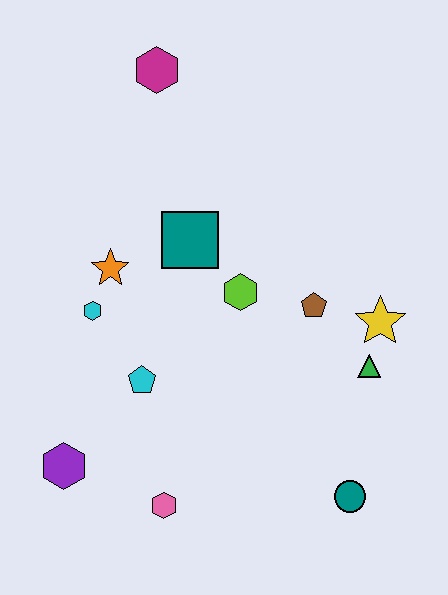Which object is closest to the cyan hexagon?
The orange star is closest to the cyan hexagon.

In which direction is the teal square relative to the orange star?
The teal square is to the right of the orange star.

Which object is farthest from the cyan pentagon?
The magenta hexagon is farthest from the cyan pentagon.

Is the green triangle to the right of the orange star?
Yes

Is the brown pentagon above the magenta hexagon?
No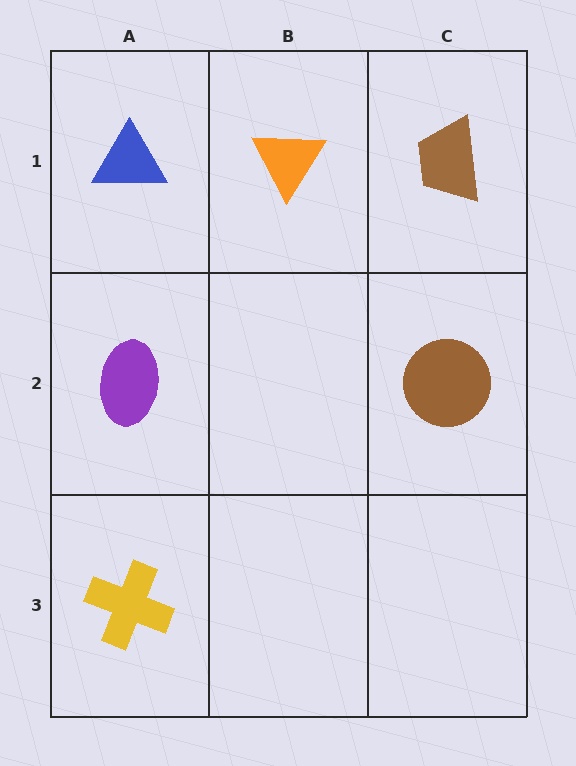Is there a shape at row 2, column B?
No, that cell is empty.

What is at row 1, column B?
An orange triangle.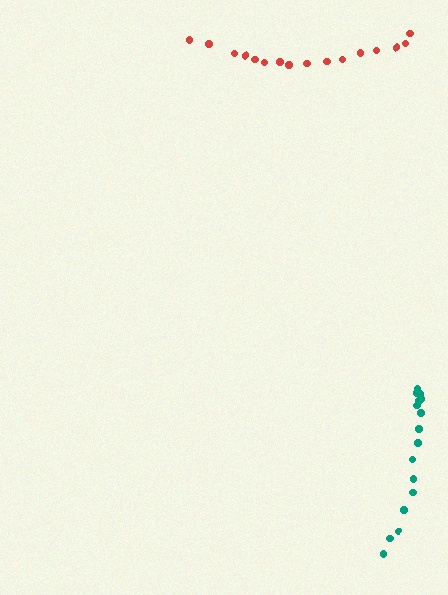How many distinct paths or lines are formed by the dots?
There are 2 distinct paths.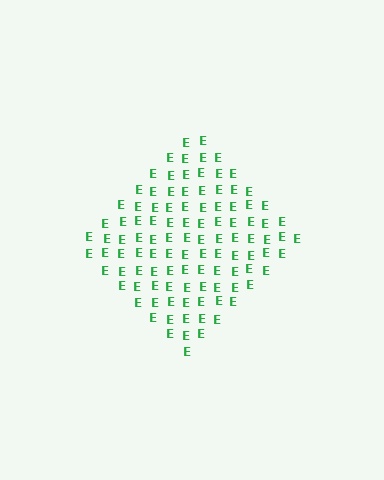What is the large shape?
The large shape is a diamond.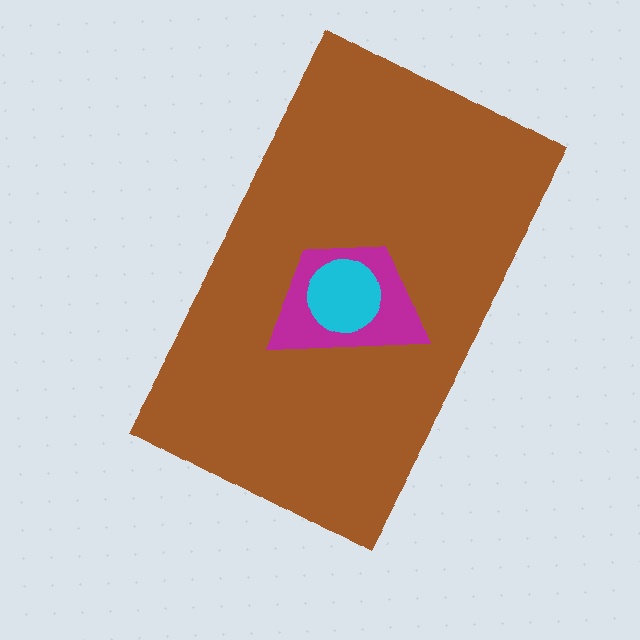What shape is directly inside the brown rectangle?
The magenta trapezoid.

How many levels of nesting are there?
3.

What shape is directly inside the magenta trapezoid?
The cyan circle.